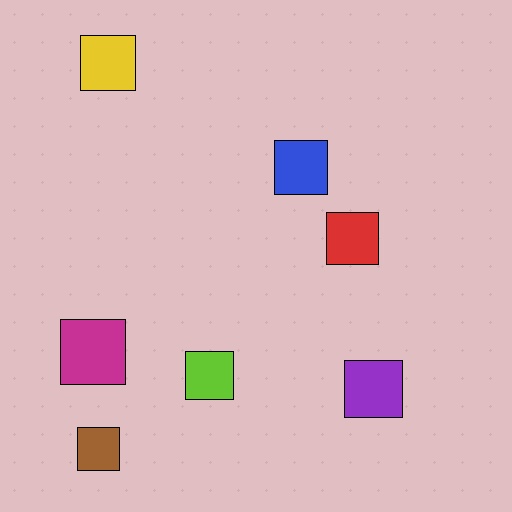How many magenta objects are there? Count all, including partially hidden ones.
There is 1 magenta object.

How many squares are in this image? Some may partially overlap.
There are 7 squares.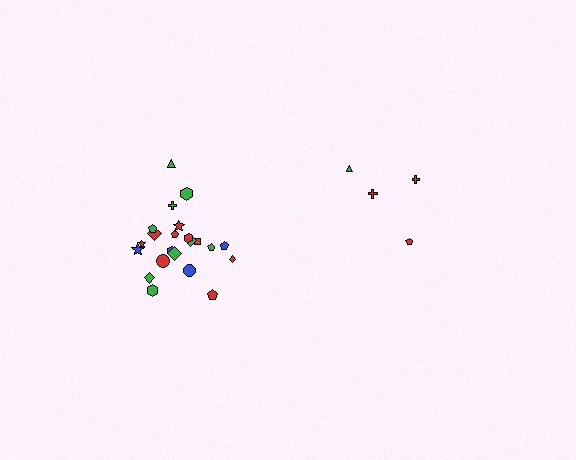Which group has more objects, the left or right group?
The left group.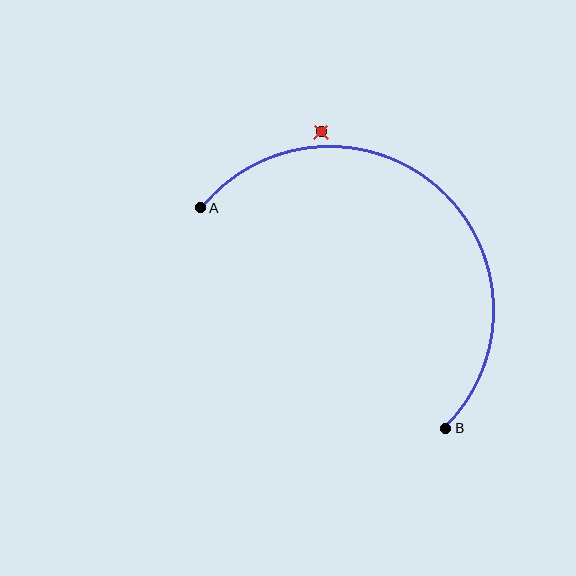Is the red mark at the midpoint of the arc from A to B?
No — the red mark does not lie on the arc at all. It sits slightly outside the curve.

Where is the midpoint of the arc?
The arc midpoint is the point on the curve farthest from the straight line joining A and B. It sits above and to the right of that line.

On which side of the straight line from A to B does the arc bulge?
The arc bulges above and to the right of the straight line connecting A and B.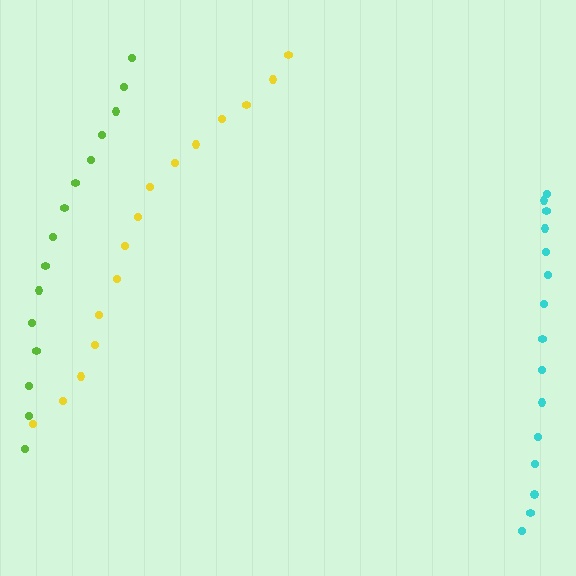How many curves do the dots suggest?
There are 3 distinct paths.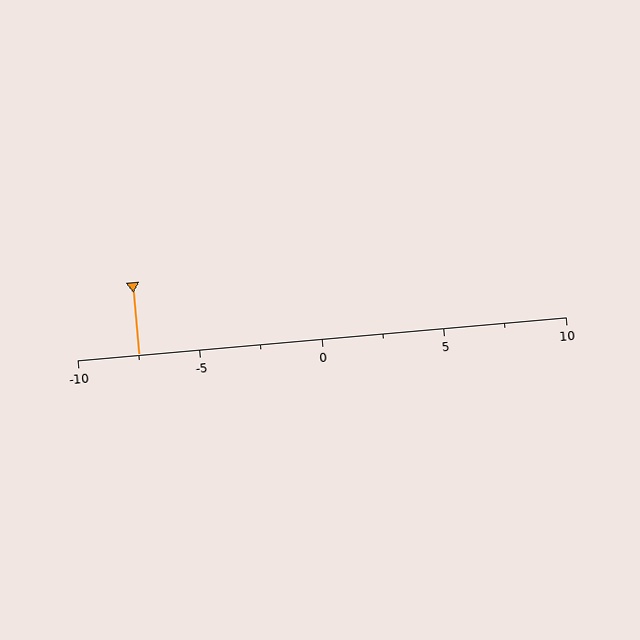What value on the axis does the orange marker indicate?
The marker indicates approximately -7.5.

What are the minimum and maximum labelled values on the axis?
The axis runs from -10 to 10.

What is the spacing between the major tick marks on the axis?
The major ticks are spaced 5 apart.